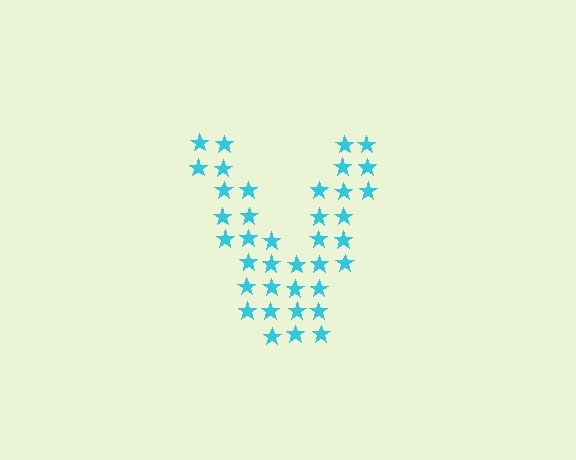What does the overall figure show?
The overall figure shows the letter V.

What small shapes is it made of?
It is made of small stars.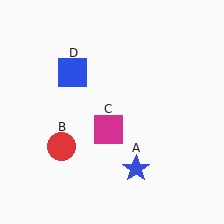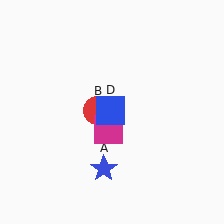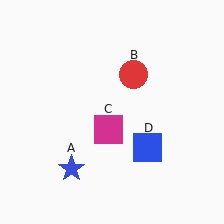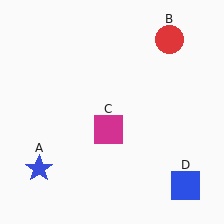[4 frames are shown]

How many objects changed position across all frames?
3 objects changed position: blue star (object A), red circle (object B), blue square (object D).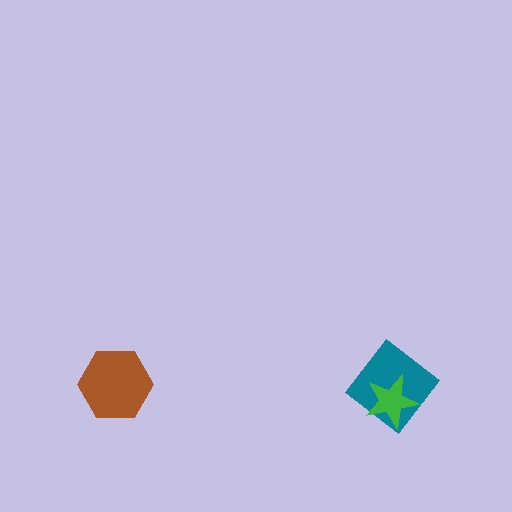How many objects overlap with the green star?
1 object overlaps with the green star.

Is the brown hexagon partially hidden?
No, no other shape covers it.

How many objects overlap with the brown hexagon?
0 objects overlap with the brown hexagon.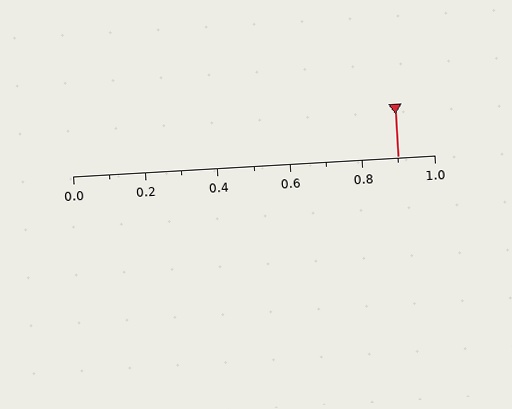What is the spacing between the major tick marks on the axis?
The major ticks are spaced 0.2 apart.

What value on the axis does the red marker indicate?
The marker indicates approximately 0.9.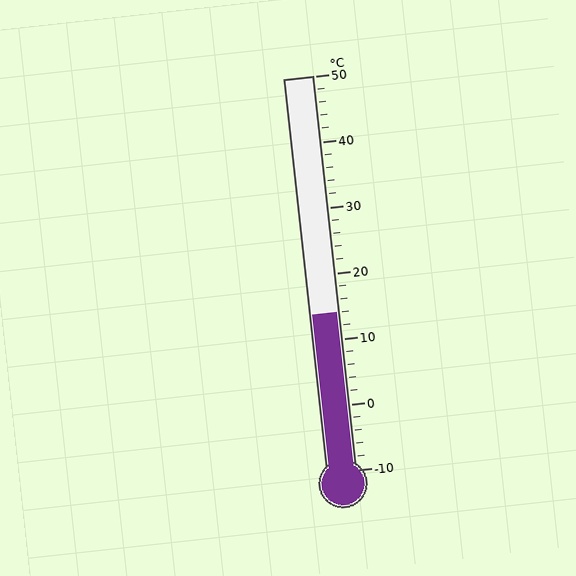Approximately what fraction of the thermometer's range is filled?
The thermometer is filled to approximately 40% of its range.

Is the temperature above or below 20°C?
The temperature is below 20°C.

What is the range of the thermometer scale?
The thermometer scale ranges from -10°C to 50°C.